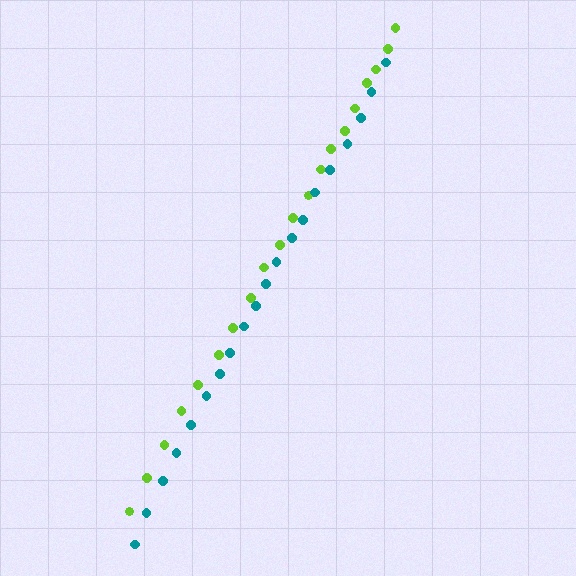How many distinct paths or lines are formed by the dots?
There are 2 distinct paths.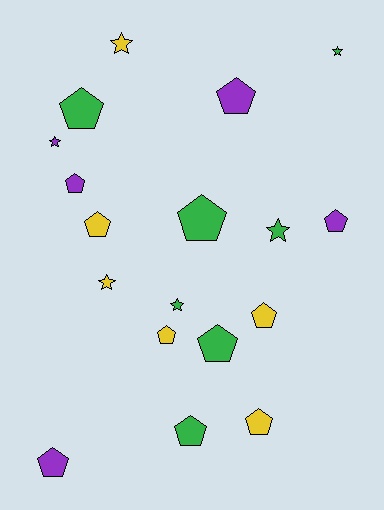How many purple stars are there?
There is 1 purple star.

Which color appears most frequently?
Green, with 7 objects.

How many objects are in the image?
There are 18 objects.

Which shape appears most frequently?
Pentagon, with 12 objects.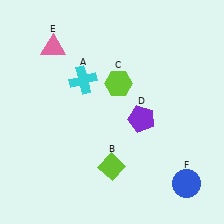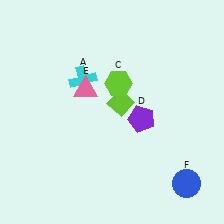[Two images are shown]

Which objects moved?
The objects that moved are: the lime diamond (B), the pink triangle (E).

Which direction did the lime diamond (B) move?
The lime diamond (B) moved up.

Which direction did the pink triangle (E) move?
The pink triangle (E) moved down.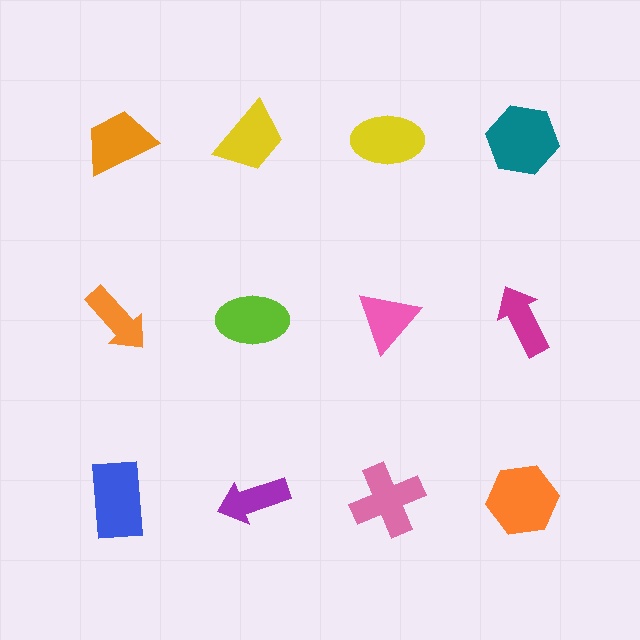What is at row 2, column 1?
An orange arrow.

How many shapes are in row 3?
4 shapes.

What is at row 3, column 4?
An orange hexagon.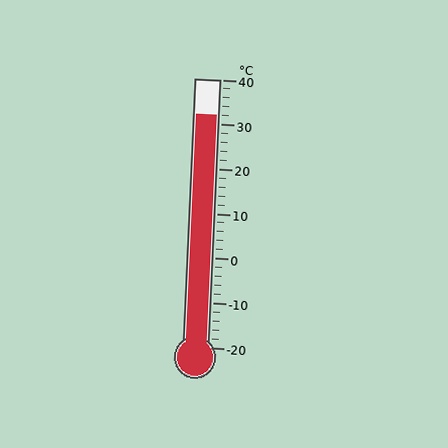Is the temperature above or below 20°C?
The temperature is above 20°C.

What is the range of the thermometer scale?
The thermometer scale ranges from -20°C to 40°C.